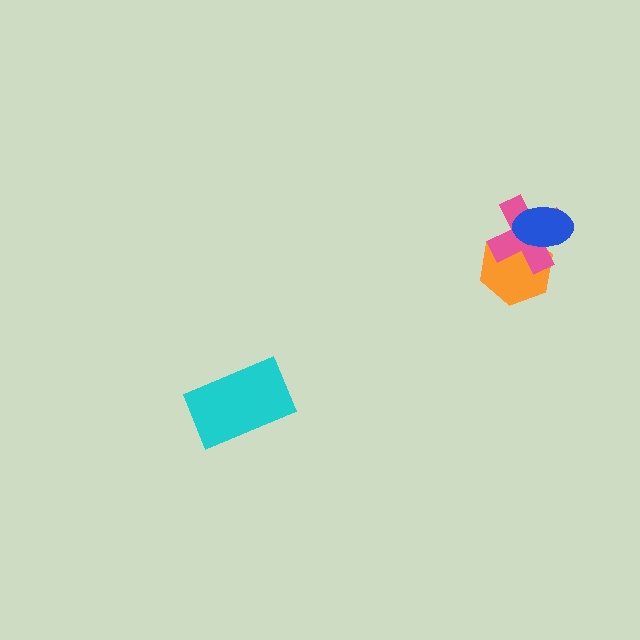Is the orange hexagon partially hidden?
Yes, it is partially covered by another shape.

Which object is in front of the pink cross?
The blue ellipse is in front of the pink cross.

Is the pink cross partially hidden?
Yes, it is partially covered by another shape.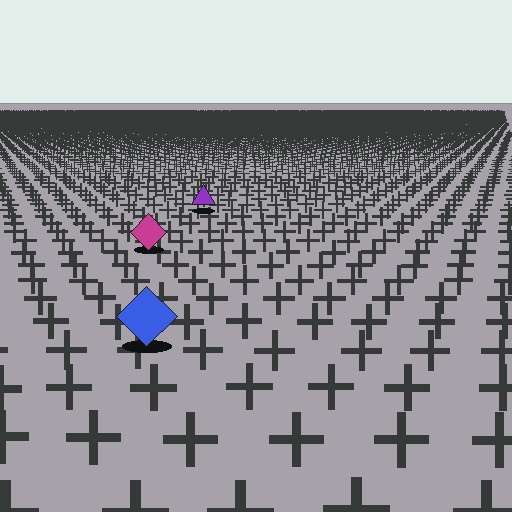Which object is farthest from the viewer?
The purple triangle is farthest from the viewer. It appears smaller and the ground texture around it is denser.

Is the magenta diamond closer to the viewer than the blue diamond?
No. The blue diamond is closer — you can tell from the texture gradient: the ground texture is coarser near it.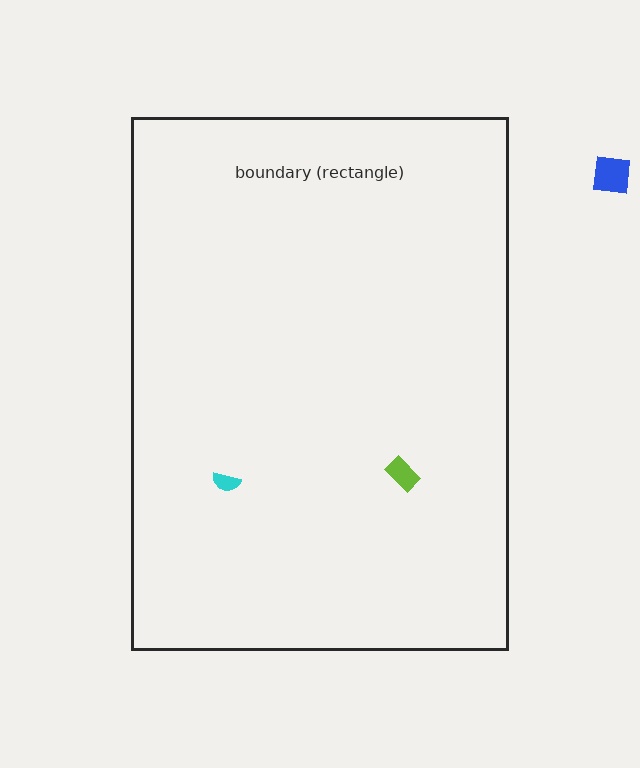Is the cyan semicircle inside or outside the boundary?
Inside.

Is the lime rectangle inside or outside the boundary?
Inside.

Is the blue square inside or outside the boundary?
Outside.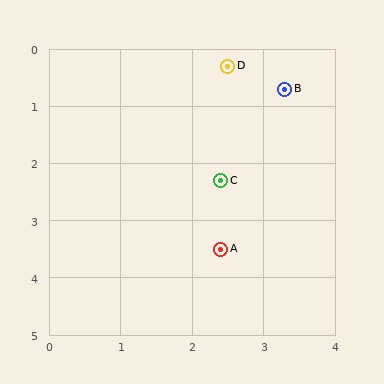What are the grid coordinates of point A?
Point A is at approximately (2.4, 3.5).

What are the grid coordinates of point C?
Point C is at approximately (2.4, 2.3).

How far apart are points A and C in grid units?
Points A and C are about 1.2 grid units apart.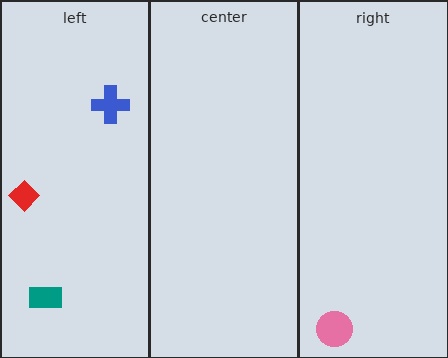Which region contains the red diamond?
The left region.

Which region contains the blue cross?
The left region.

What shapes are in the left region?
The red diamond, the teal rectangle, the blue cross.